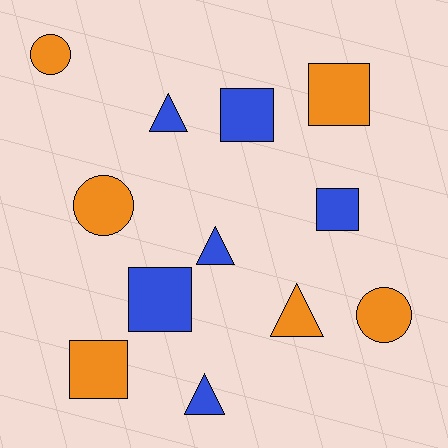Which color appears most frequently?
Orange, with 6 objects.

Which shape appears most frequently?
Square, with 5 objects.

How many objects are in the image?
There are 12 objects.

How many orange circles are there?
There are 3 orange circles.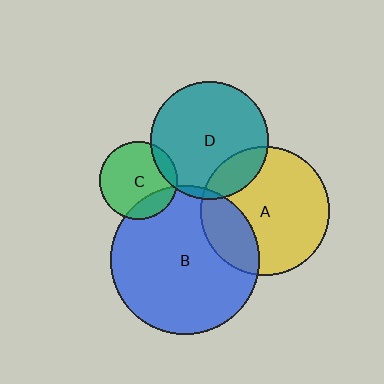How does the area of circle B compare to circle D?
Approximately 1.6 times.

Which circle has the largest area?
Circle B (blue).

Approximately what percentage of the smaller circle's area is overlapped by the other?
Approximately 5%.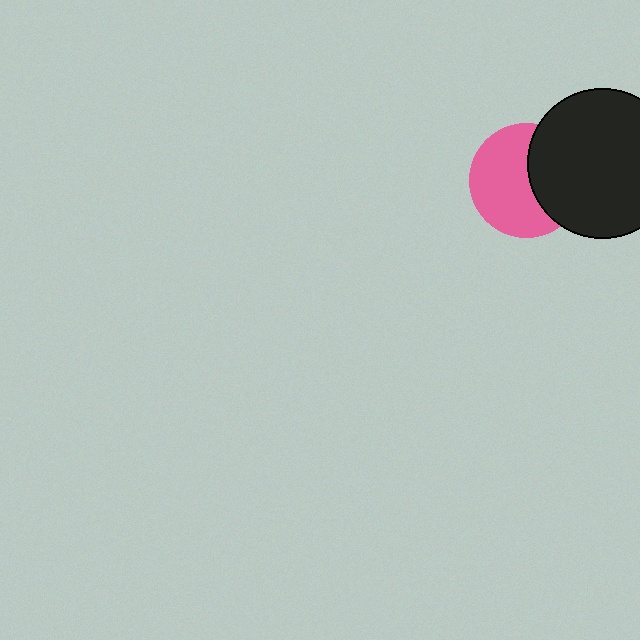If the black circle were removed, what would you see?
You would see the complete pink circle.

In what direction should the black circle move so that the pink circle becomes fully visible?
The black circle should move right. That is the shortest direction to clear the overlap and leave the pink circle fully visible.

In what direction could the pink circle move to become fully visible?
The pink circle could move left. That would shift it out from behind the black circle entirely.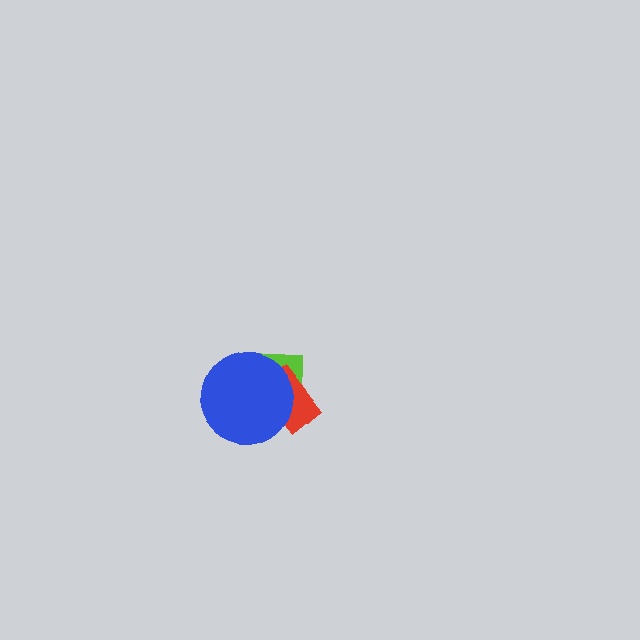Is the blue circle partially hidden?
No, no other shape covers it.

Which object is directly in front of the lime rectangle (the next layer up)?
The red rectangle is directly in front of the lime rectangle.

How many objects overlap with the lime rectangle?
2 objects overlap with the lime rectangle.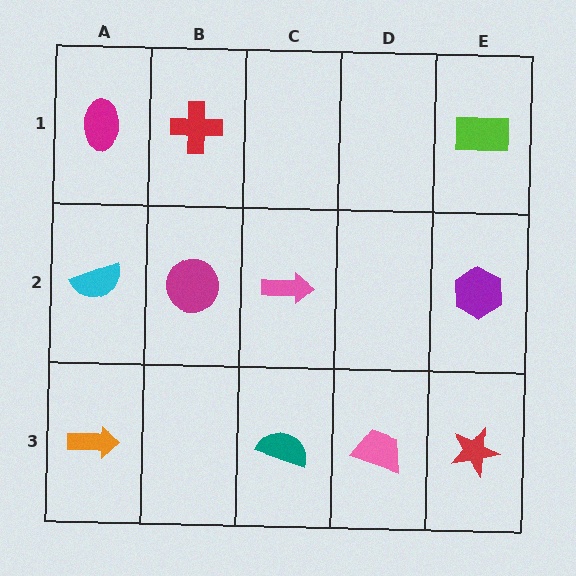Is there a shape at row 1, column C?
No, that cell is empty.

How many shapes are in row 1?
3 shapes.